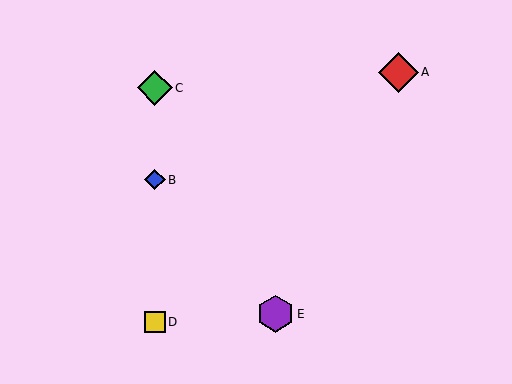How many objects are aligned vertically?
3 objects (B, C, D) are aligned vertically.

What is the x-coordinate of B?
Object B is at x≈155.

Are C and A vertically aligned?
No, C is at x≈155 and A is at x≈398.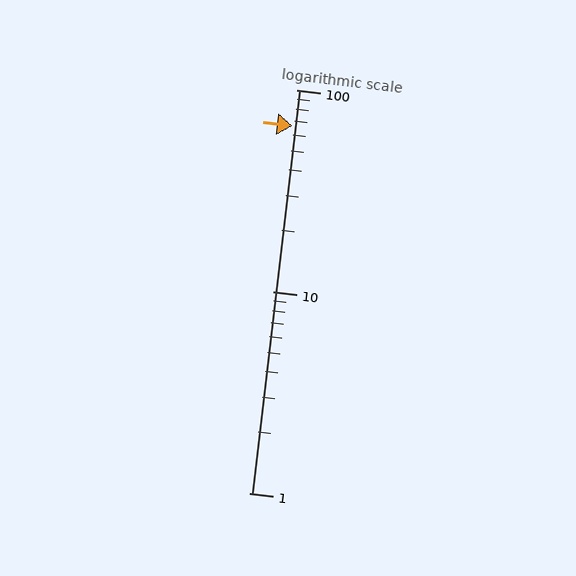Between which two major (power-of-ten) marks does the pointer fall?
The pointer is between 10 and 100.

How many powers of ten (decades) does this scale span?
The scale spans 2 decades, from 1 to 100.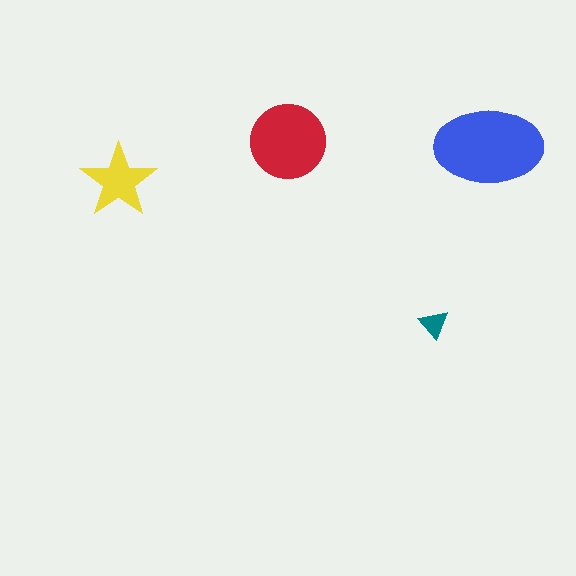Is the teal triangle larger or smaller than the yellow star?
Smaller.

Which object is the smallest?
The teal triangle.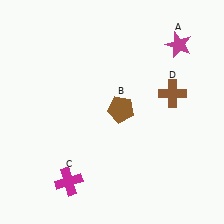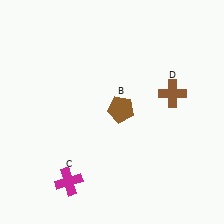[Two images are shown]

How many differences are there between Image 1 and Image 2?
There is 1 difference between the two images.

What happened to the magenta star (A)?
The magenta star (A) was removed in Image 2. It was in the top-right area of Image 1.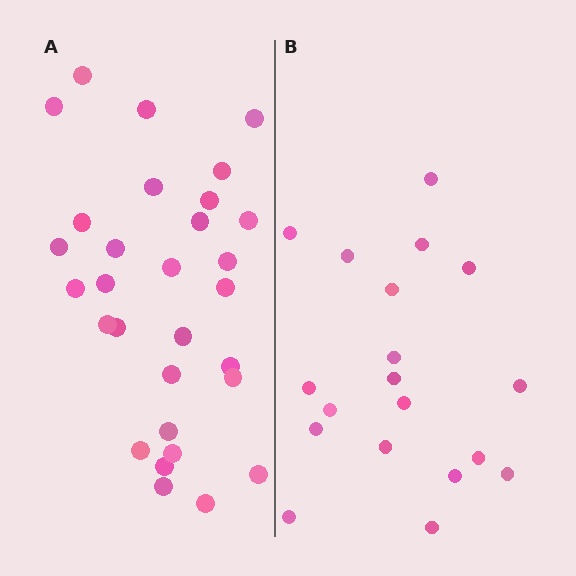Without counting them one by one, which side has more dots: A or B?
Region A (the left region) has more dots.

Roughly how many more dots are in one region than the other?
Region A has roughly 12 or so more dots than region B.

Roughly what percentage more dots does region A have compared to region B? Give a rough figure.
About 60% more.